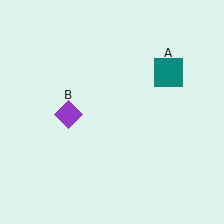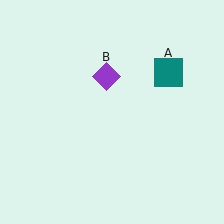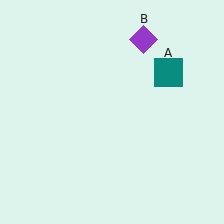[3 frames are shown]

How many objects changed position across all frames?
1 object changed position: purple diamond (object B).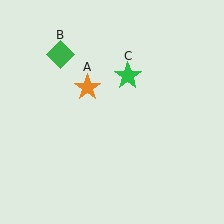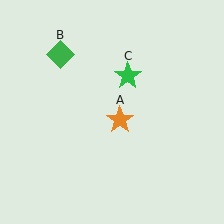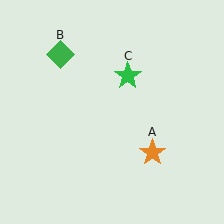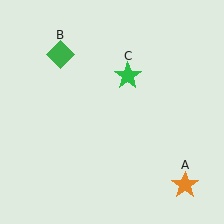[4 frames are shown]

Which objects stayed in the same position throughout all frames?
Green diamond (object B) and green star (object C) remained stationary.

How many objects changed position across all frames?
1 object changed position: orange star (object A).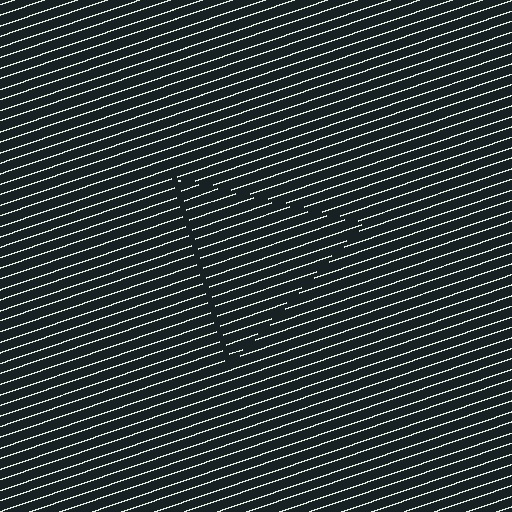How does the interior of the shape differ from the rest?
The interior of the shape contains the same grating, shifted by half a period — the contour is defined by the phase discontinuity where line-ends from the inner and outer gratings abut.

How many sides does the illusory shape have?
3 sides — the line-ends trace a triangle.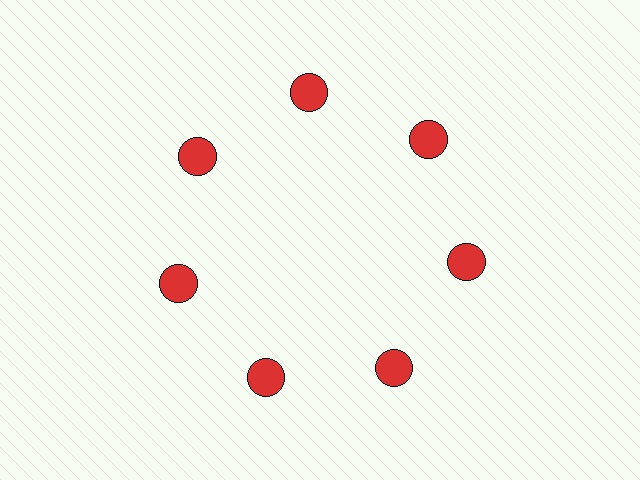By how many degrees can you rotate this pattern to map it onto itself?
The pattern maps onto itself every 51 degrees of rotation.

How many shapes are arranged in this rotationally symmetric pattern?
There are 7 shapes, arranged in 7 groups of 1.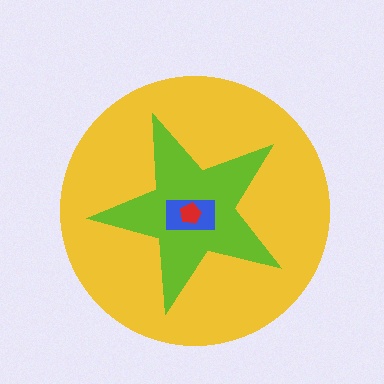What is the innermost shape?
The red pentagon.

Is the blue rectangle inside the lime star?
Yes.